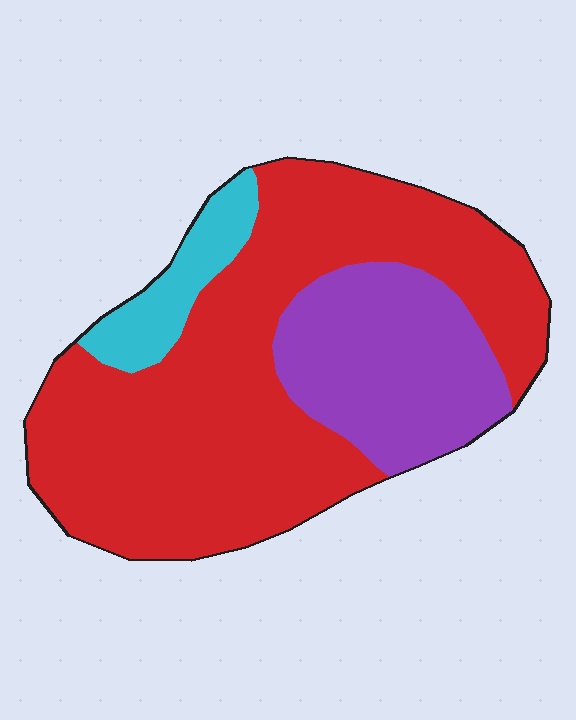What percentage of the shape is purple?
Purple takes up about one quarter (1/4) of the shape.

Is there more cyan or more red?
Red.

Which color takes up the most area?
Red, at roughly 65%.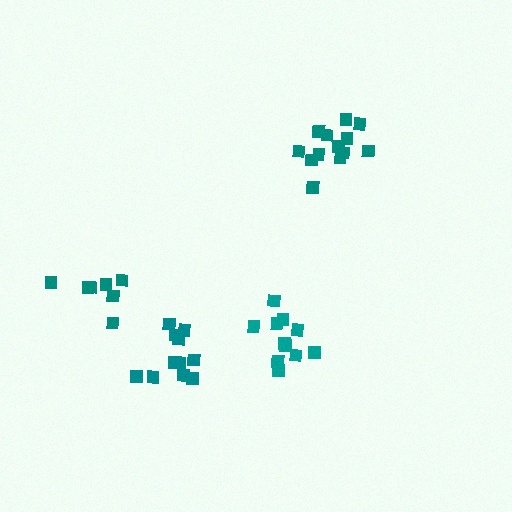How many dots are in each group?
Group 1: 11 dots, Group 2: 13 dots, Group 3: 7 dots, Group 4: 11 dots (42 total).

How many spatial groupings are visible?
There are 4 spatial groupings.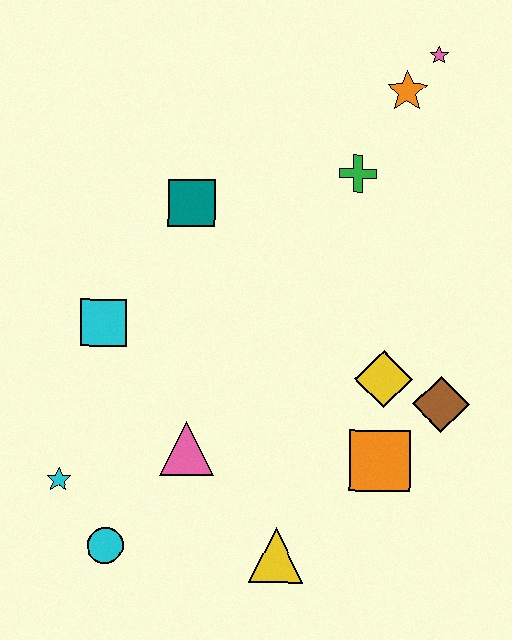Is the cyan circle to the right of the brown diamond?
No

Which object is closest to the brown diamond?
The yellow diamond is closest to the brown diamond.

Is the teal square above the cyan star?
Yes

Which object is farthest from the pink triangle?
The pink star is farthest from the pink triangle.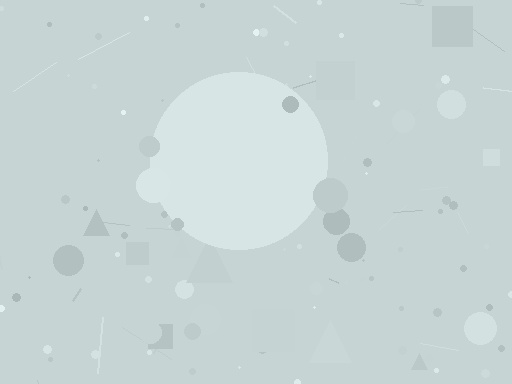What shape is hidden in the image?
A circle is hidden in the image.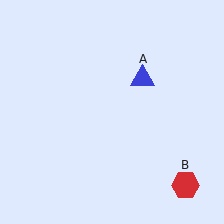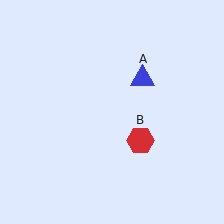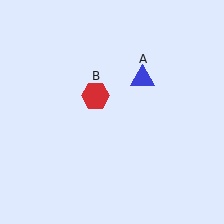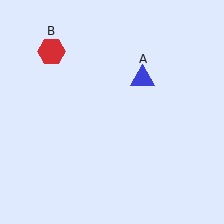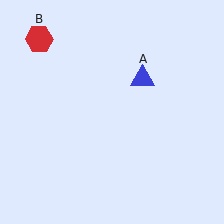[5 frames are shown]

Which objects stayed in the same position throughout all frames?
Blue triangle (object A) remained stationary.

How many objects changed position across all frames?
1 object changed position: red hexagon (object B).